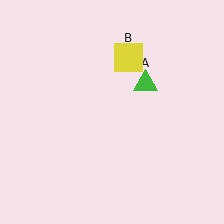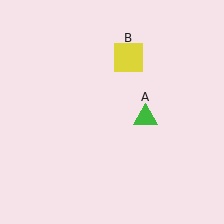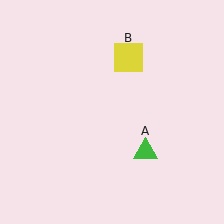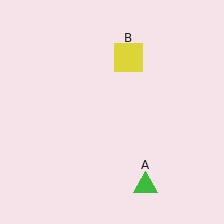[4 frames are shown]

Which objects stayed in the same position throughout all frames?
Yellow square (object B) remained stationary.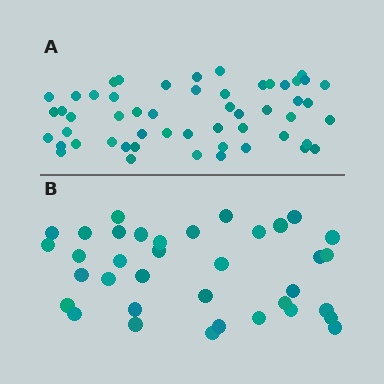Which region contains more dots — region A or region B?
Region A (the top region) has more dots.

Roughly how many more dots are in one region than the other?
Region A has approximately 15 more dots than region B.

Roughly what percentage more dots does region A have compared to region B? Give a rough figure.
About 45% more.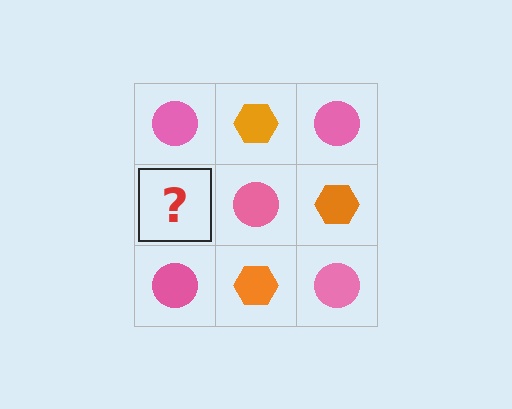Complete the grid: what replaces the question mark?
The question mark should be replaced with an orange hexagon.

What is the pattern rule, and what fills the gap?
The rule is that it alternates pink circle and orange hexagon in a checkerboard pattern. The gap should be filled with an orange hexagon.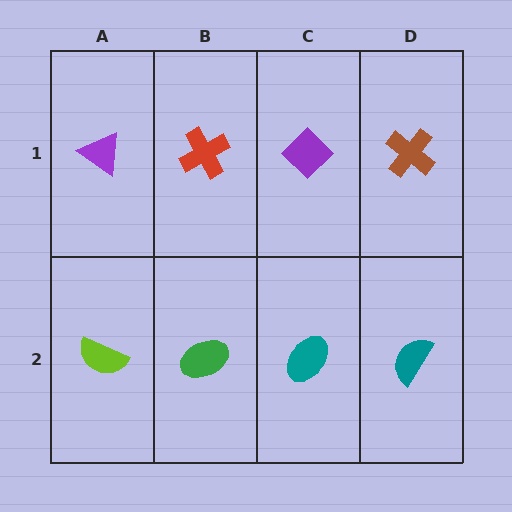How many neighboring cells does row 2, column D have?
2.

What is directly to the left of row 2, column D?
A teal ellipse.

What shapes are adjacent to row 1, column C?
A teal ellipse (row 2, column C), a red cross (row 1, column B), a brown cross (row 1, column D).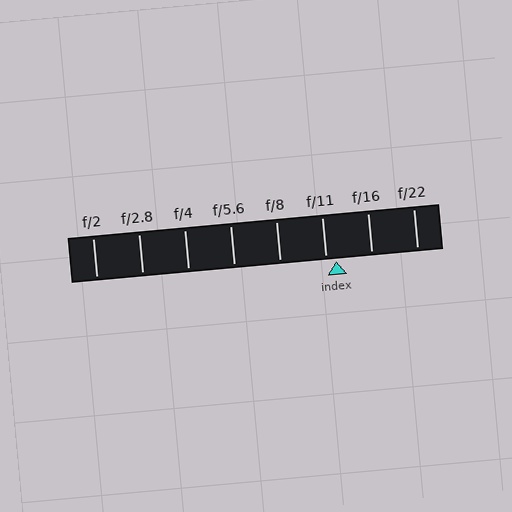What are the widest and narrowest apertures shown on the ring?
The widest aperture shown is f/2 and the narrowest is f/22.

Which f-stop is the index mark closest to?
The index mark is closest to f/11.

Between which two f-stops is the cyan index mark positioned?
The index mark is between f/11 and f/16.